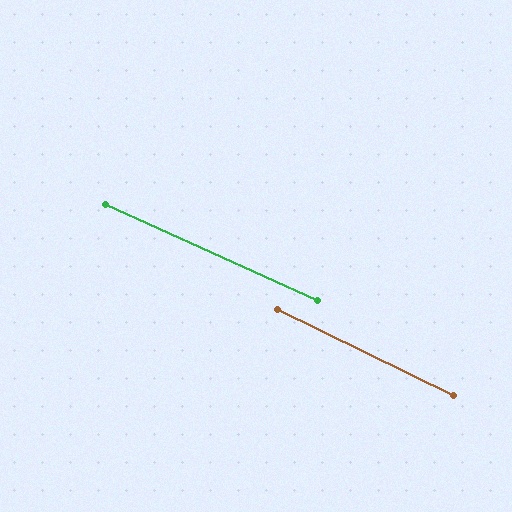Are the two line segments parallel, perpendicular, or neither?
Parallel — their directions differ by only 2.0°.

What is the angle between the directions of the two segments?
Approximately 2 degrees.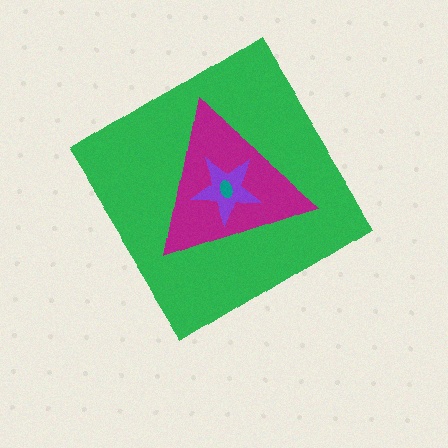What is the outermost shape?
The green diamond.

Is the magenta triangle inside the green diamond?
Yes.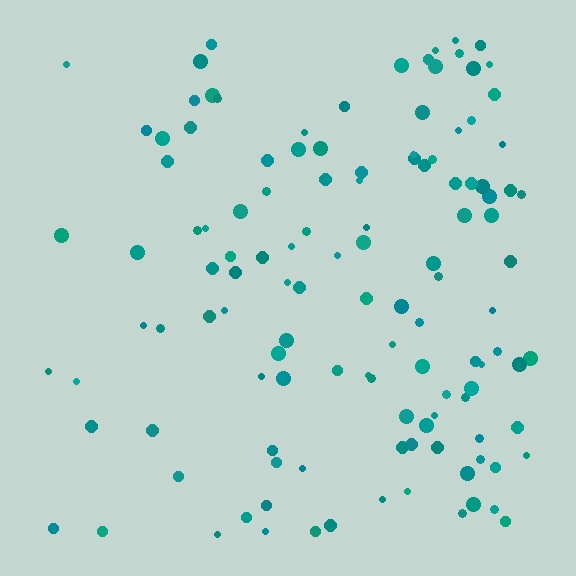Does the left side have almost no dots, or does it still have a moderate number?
Still a moderate number, just noticeably fewer than the right.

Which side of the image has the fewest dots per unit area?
The left.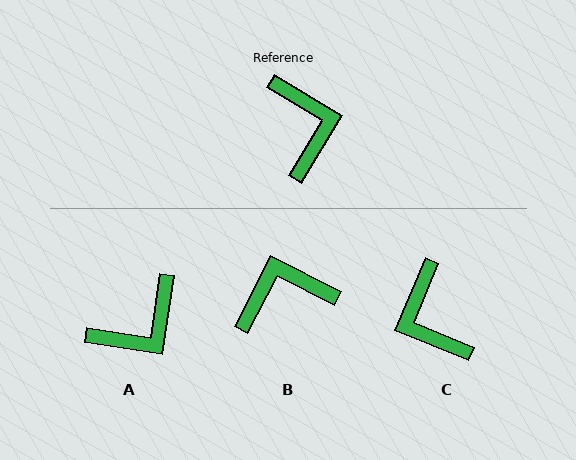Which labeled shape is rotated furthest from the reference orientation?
C, about 171 degrees away.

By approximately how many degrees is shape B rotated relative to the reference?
Approximately 94 degrees counter-clockwise.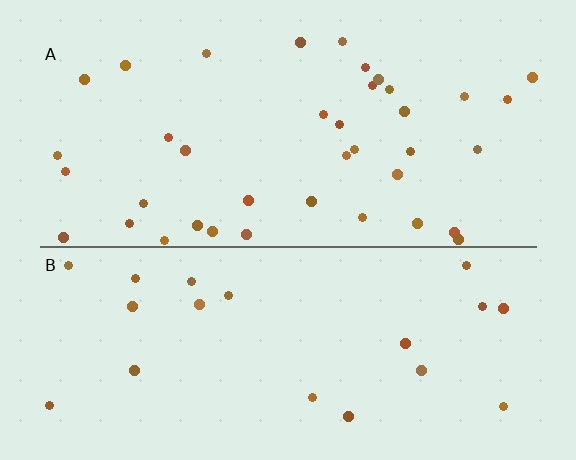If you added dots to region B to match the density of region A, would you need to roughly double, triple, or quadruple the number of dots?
Approximately double.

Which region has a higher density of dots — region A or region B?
A (the top).